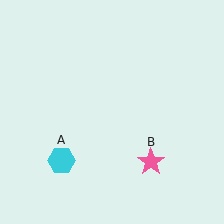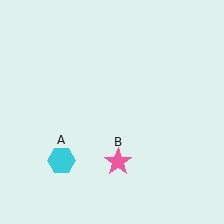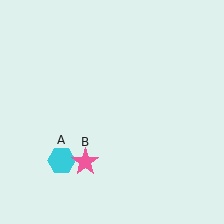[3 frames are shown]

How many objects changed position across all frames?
1 object changed position: pink star (object B).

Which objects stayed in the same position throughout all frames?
Cyan hexagon (object A) remained stationary.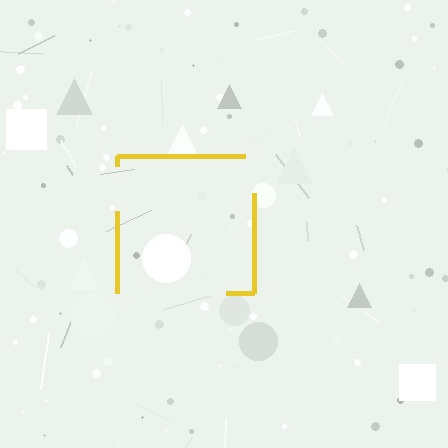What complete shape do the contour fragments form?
The contour fragments form a square.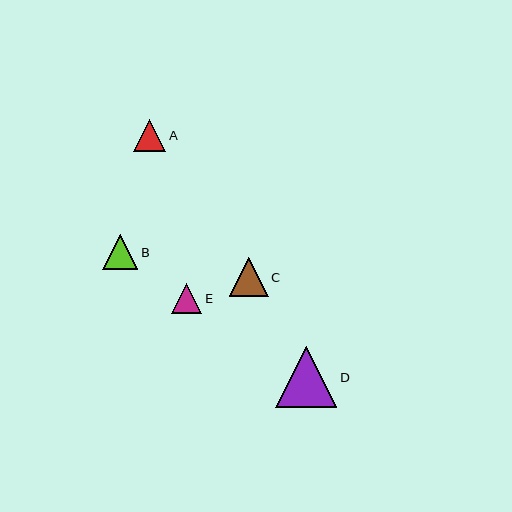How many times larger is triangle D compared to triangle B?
Triangle D is approximately 1.7 times the size of triangle B.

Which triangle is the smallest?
Triangle E is the smallest with a size of approximately 30 pixels.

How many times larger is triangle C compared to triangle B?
Triangle C is approximately 1.1 times the size of triangle B.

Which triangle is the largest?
Triangle D is the largest with a size of approximately 61 pixels.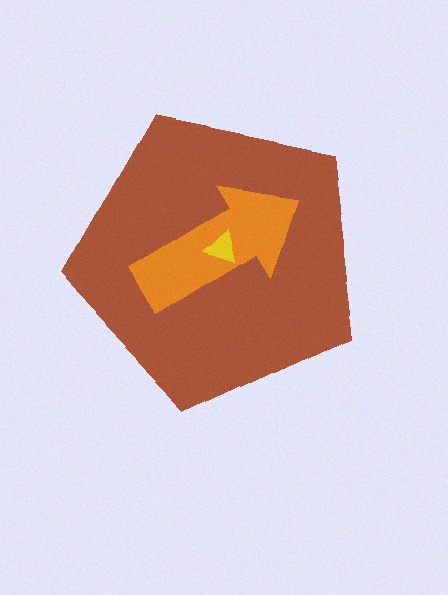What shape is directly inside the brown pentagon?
The orange arrow.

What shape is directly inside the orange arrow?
The yellow triangle.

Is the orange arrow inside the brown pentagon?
Yes.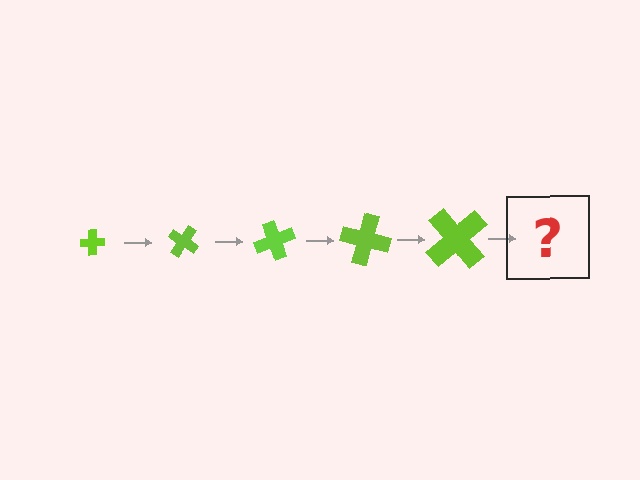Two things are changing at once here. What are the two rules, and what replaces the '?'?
The two rules are that the cross grows larger each step and it rotates 35 degrees each step. The '?' should be a cross, larger than the previous one and rotated 175 degrees from the start.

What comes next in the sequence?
The next element should be a cross, larger than the previous one and rotated 175 degrees from the start.